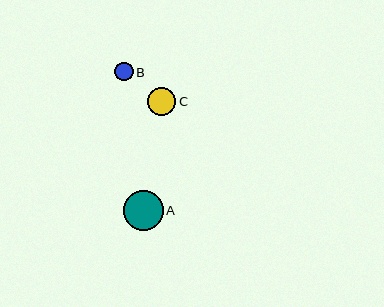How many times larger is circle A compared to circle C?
Circle A is approximately 1.4 times the size of circle C.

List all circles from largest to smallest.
From largest to smallest: A, C, B.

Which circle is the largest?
Circle A is the largest with a size of approximately 40 pixels.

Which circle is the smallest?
Circle B is the smallest with a size of approximately 18 pixels.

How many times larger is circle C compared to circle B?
Circle C is approximately 1.5 times the size of circle B.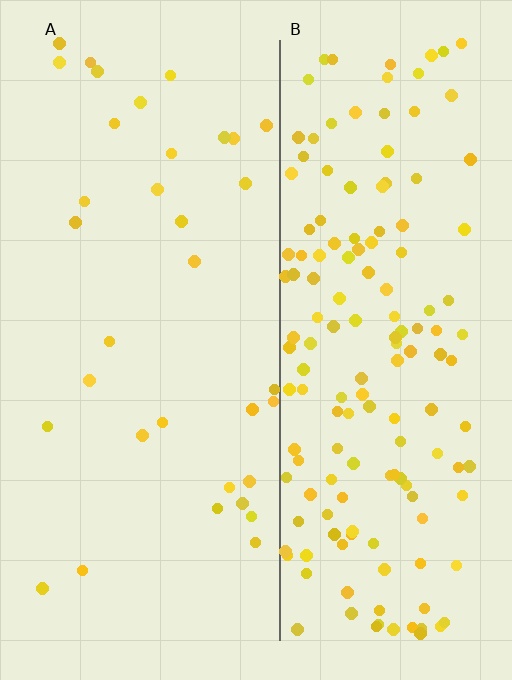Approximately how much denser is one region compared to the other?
Approximately 4.6× — region B over region A.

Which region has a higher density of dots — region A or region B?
B (the right).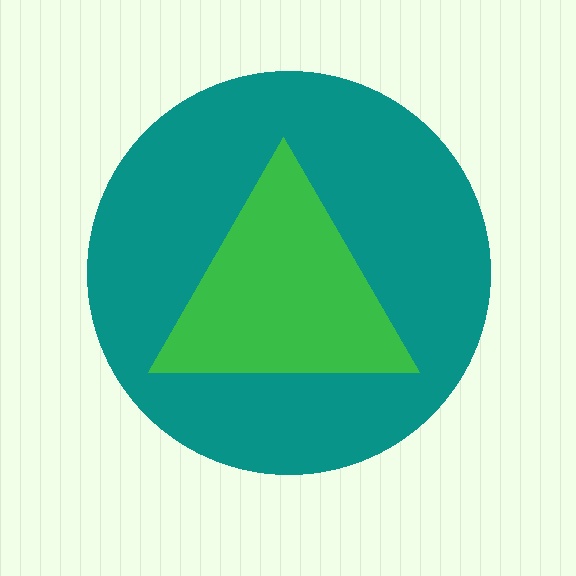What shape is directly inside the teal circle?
The green triangle.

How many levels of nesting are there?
2.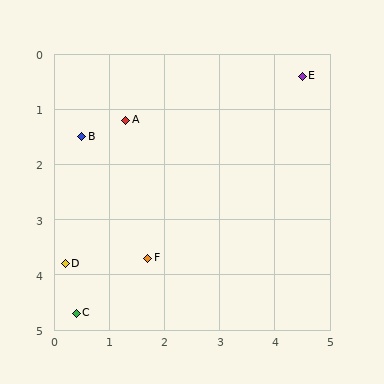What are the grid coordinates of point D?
Point D is at approximately (0.2, 3.8).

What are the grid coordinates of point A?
Point A is at approximately (1.3, 1.2).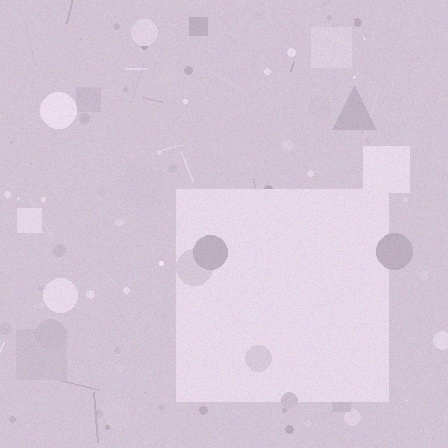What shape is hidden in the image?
A square is hidden in the image.